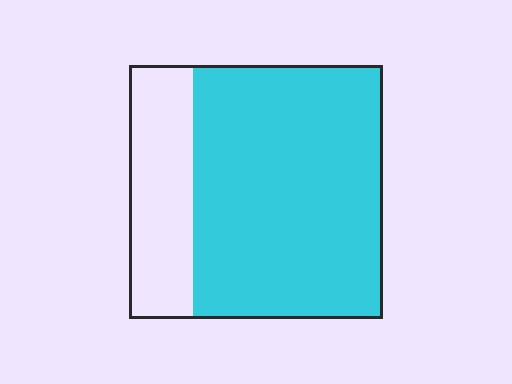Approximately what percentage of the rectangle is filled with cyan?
Approximately 75%.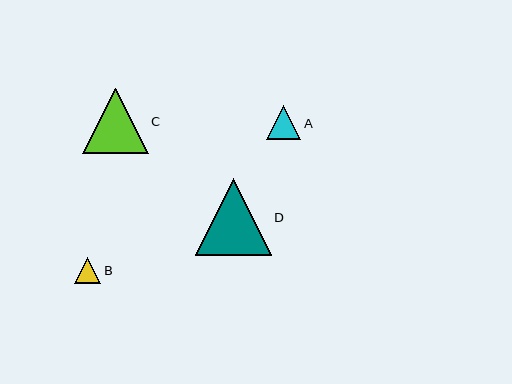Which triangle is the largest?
Triangle D is the largest with a size of approximately 76 pixels.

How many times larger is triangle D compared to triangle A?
Triangle D is approximately 2.2 times the size of triangle A.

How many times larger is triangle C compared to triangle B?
Triangle C is approximately 2.5 times the size of triangle B.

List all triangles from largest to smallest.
From largest to smallest: D, C, A, B.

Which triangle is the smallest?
Triangle B is the smallest with a size of approximately 26 pixels.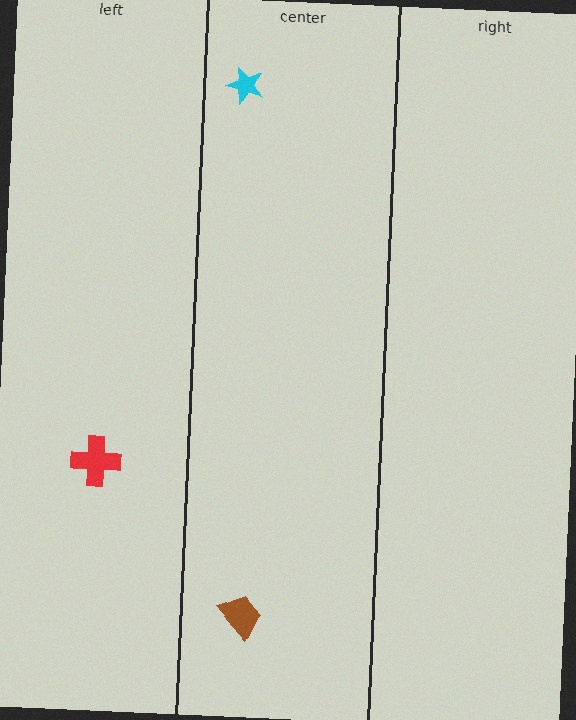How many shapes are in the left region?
1.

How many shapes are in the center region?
2.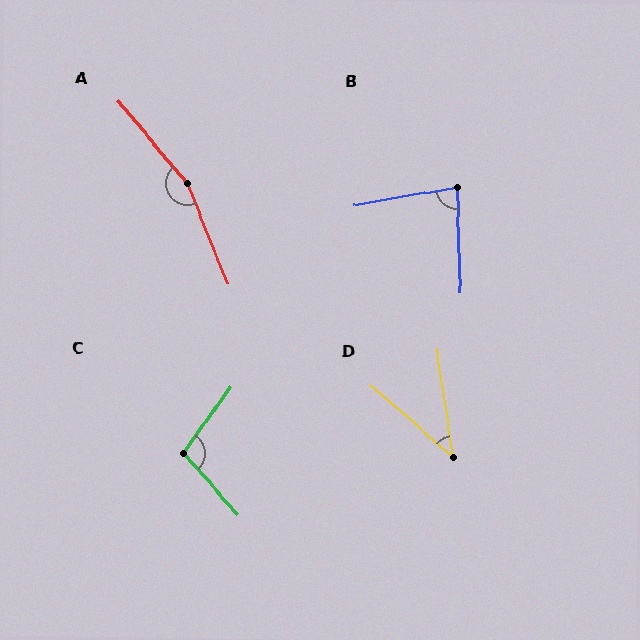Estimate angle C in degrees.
Approximately 102 degrees.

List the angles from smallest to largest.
D (41°), B (82°), C (102°), A (162°).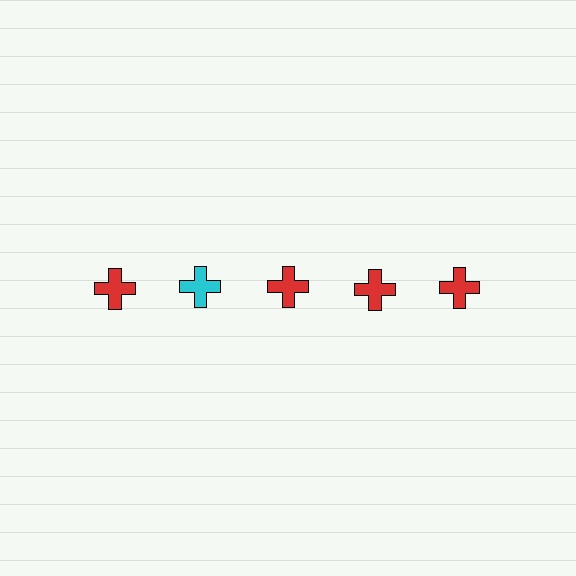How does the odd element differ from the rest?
It has a different color: cyan instead of red.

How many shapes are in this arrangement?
There are 5 shapes arranged in a grid pattern.